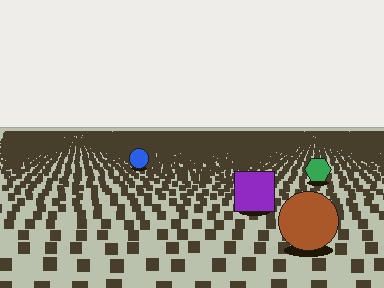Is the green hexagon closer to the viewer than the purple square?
No. The purple square is closer — you can tell from the texture gradient: the ground texture is coarser near it.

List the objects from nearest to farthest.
From nearest to farthest: the brown circle, the purple square, the green hexagon, the blue circle.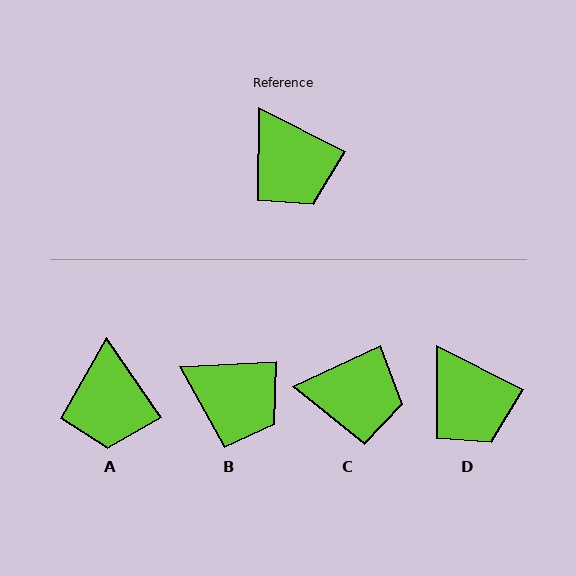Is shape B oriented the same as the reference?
No, it is off by about 29 degrees.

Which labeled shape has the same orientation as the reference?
D.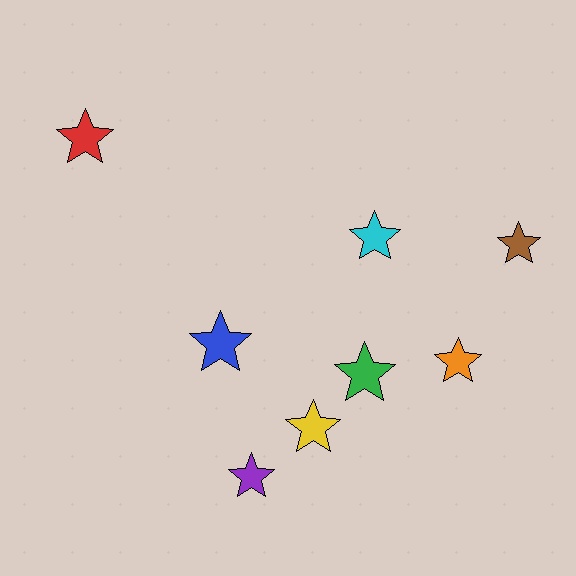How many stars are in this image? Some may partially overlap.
There are 8 stars.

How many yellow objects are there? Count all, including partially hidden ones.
There is 1 yellow object.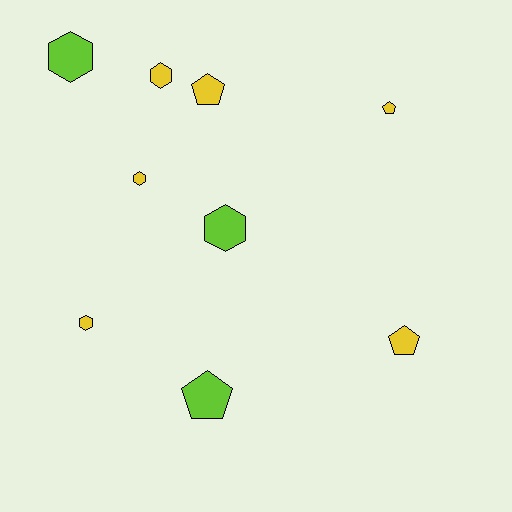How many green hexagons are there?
There are no green hexagons.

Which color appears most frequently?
Yellow, with 6 objects.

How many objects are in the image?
There are 9 objects.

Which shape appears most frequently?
Hexagon, with 5 objects.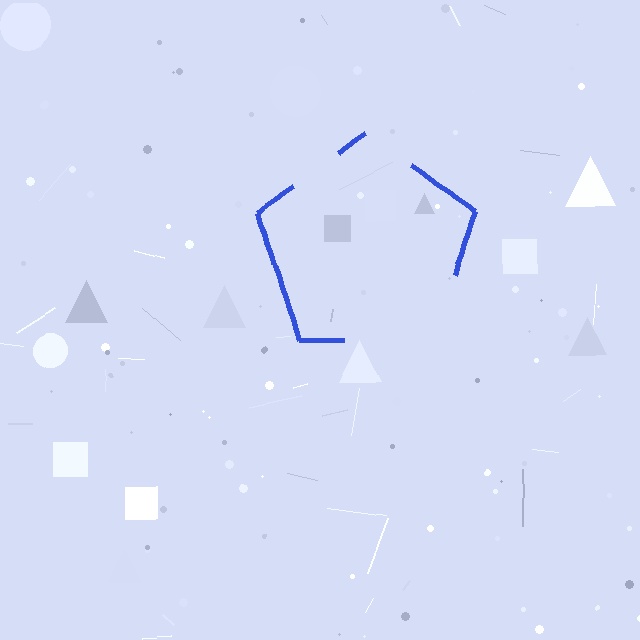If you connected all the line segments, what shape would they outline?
They would outline a pentagon.